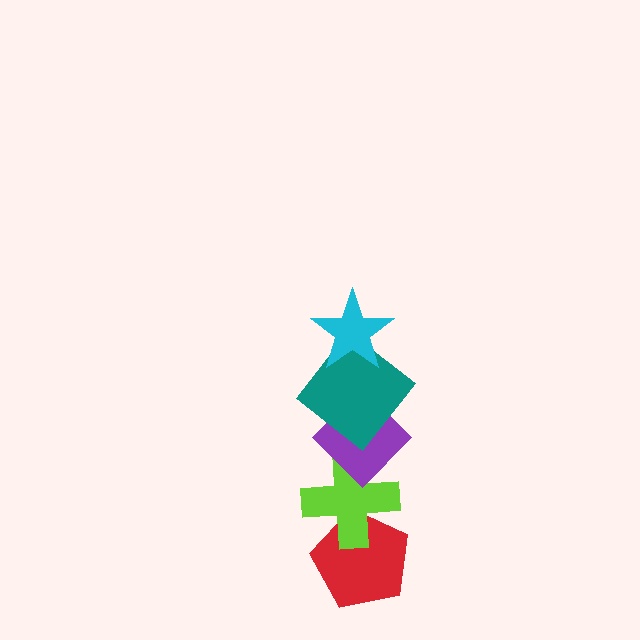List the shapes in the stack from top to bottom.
From top to bottom: the cyan star, the teal diamond, the purple diamond, the lime cross, the red pentagon.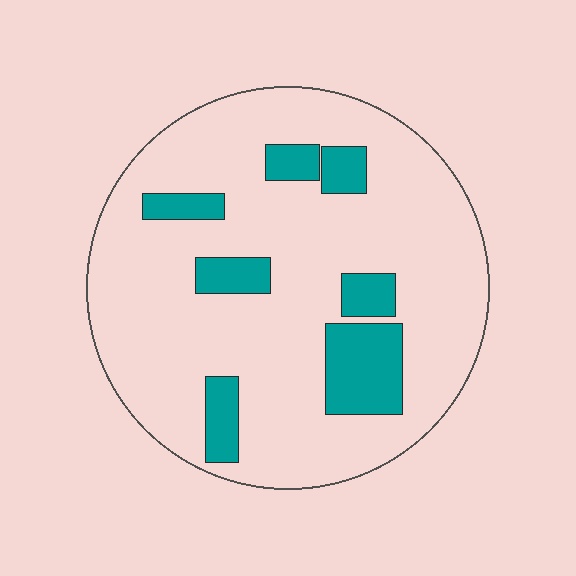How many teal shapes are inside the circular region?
7.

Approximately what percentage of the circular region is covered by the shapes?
Approximately 15%.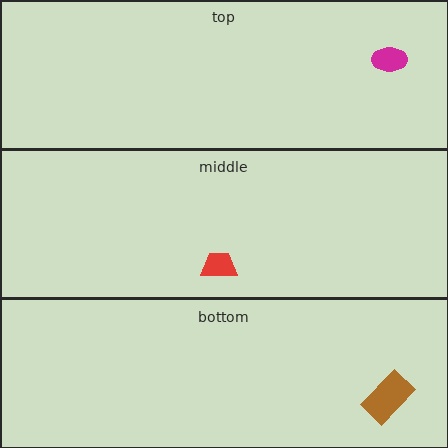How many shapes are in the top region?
1.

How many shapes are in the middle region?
1.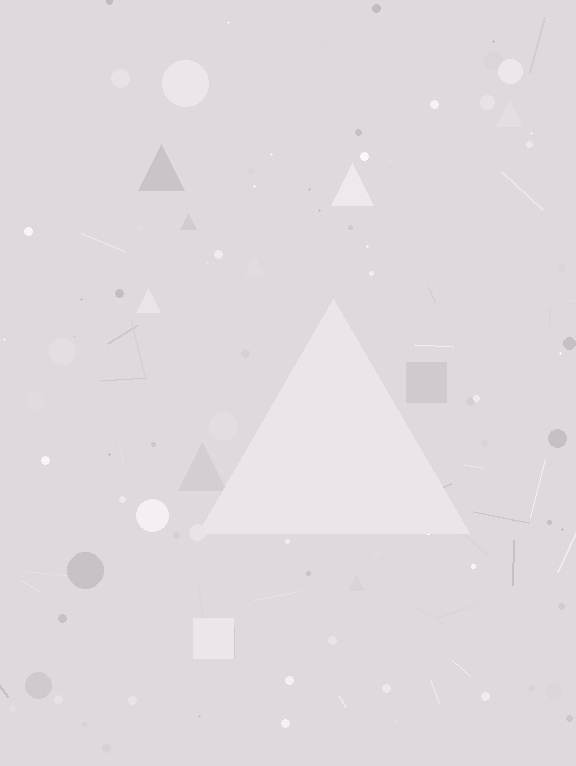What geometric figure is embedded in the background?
A triangle is embedded in the background.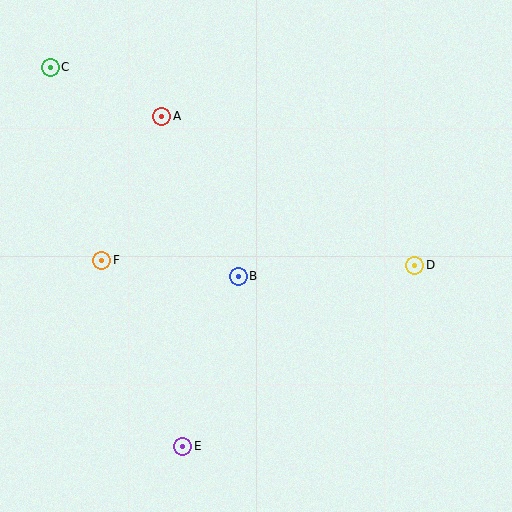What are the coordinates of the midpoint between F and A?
The midpoint between F and A is at (132, 188).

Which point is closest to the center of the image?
Point B at (238, 276) is closest to the center.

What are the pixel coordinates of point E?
Point E is at (183, 446).